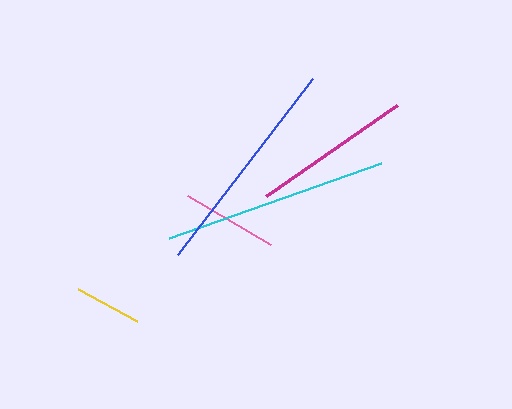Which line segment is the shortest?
The yellow line is the shortest at approximately 67 pixels.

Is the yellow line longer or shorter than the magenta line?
The magenta line is longer than the yellow line.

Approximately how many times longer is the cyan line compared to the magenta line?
The cyan line is approximately 1.4 times the length of the magenta line.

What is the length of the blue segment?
The blue segment is approximately 221 pixels long.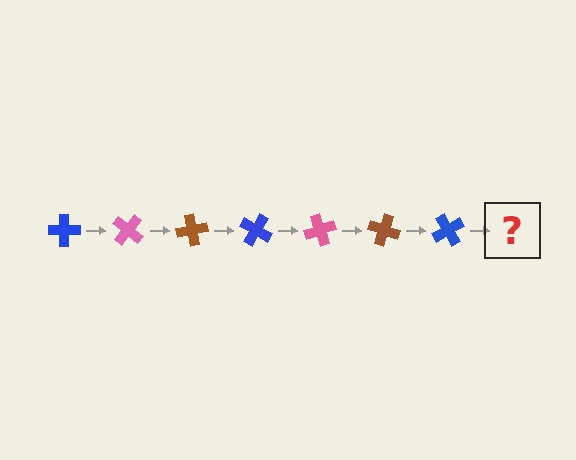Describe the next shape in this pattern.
It should be a pink cross, rotated 280 degrees from the start.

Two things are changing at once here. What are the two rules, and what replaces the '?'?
The two rules are that it rotates 40 degrees each step and the color cycles through blue, pink, and brown. The '?' should be a pink cross, rotated 280 degrees from the start.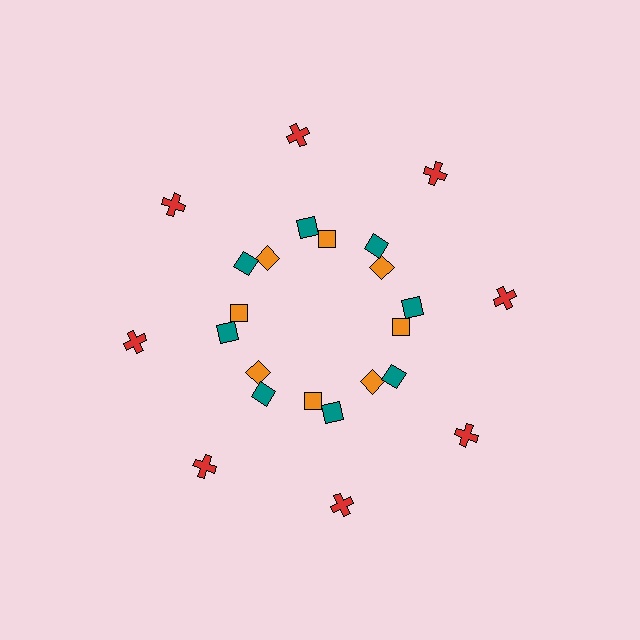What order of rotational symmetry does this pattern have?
This pattern has 8-fold rotational symmetry.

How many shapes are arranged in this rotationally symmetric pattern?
There are 24 shapes, arranged in 8 groups of 3.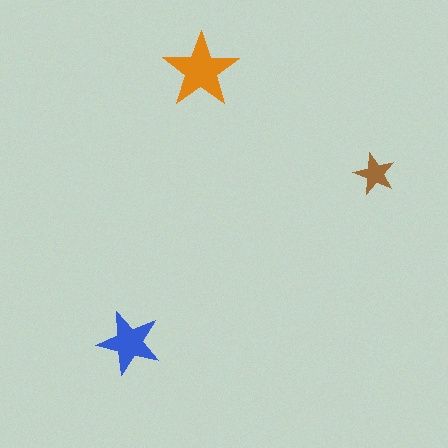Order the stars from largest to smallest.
the orange one, the blue one, the brown one.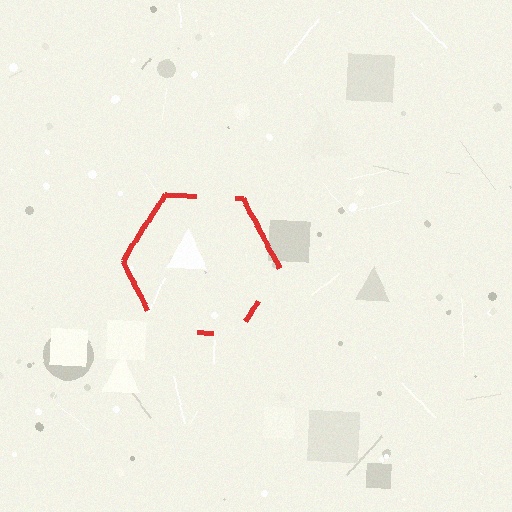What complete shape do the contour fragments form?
The contour fragments form a hexagon.